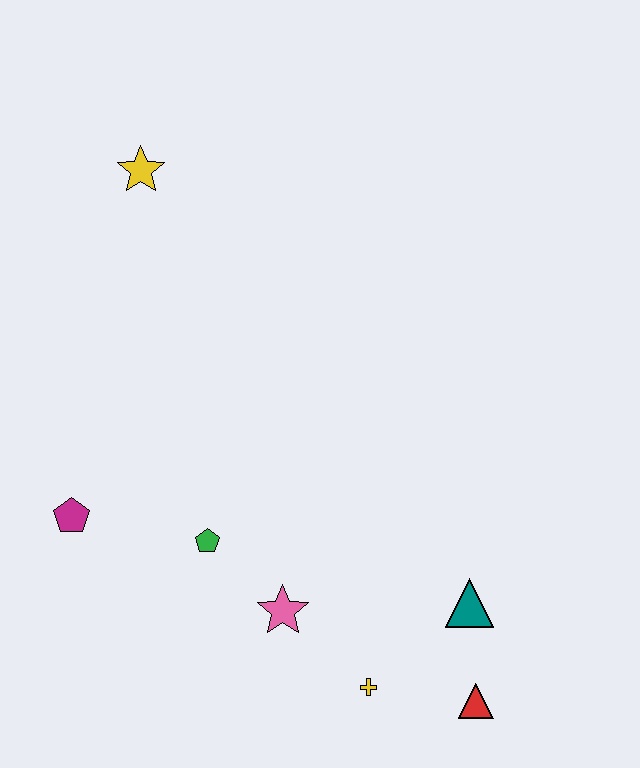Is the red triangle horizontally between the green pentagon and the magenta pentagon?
No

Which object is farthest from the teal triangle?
The yellow star is farthest from the teal triangle.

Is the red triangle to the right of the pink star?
Yes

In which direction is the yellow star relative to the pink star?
The yellow star is above the pink star.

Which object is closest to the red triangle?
The teal triangle is closest to the red triangle.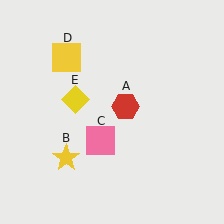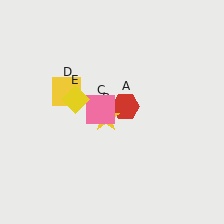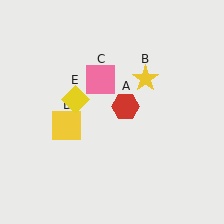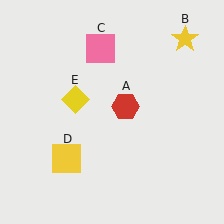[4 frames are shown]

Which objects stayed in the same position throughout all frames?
Red hexagon (object A) and yellow diamond (object E) remained stationary.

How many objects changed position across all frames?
3 objects changed position: yellow star (object B), pink square (object C), yellow square (object D).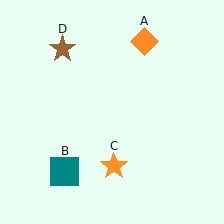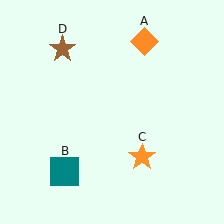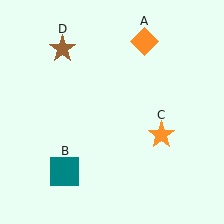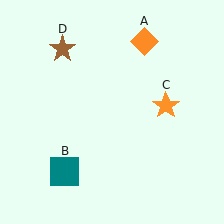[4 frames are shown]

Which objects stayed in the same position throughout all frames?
Orange diamond (object A) and teal square (object B) and brown star (object D) remained stationary.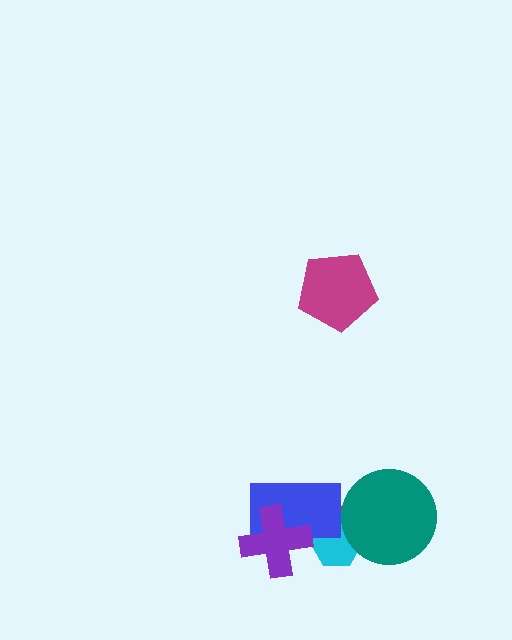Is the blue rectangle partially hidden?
Yes, it is partially covered by another shape.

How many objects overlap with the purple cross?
1 object overlaps with the purple cross.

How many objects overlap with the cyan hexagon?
3 objects overlap with the cyan hexagon.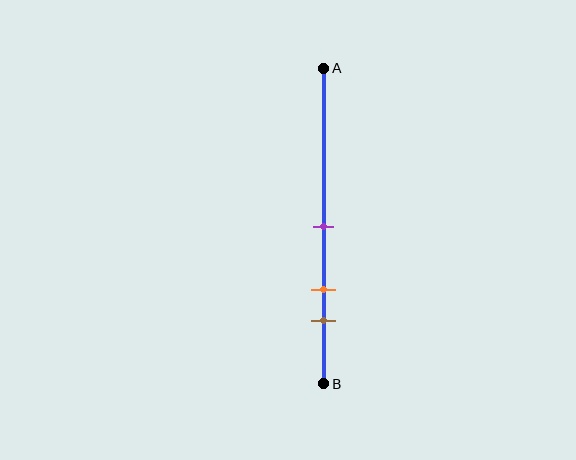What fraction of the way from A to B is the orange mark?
The orange mark is approximately 70% (0.7) of the way from A to B.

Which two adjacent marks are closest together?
The orange and brown marks are the closest adjacent pair.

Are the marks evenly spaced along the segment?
Yes, the marks are approximately evenly spaced.